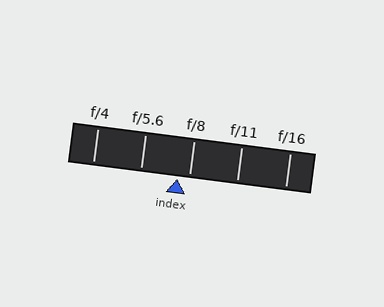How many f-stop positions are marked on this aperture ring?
There are 5 f-stop positions marked.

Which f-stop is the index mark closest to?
The index mark is closest to f/8.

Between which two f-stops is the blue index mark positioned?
The index mark is between f/5.6 and f/8.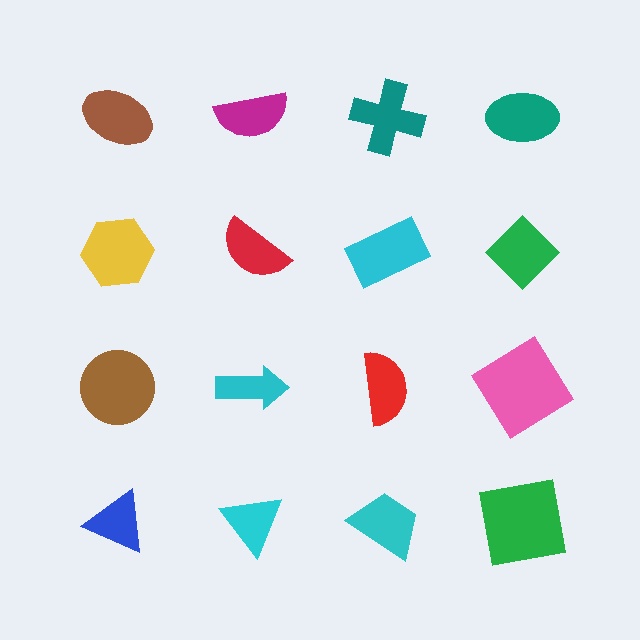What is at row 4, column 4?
A green square.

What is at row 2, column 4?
A green diamond.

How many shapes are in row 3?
4 shapes.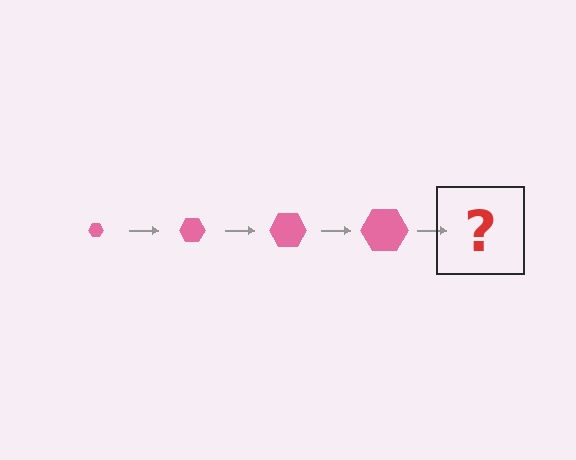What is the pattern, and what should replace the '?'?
The pattern is that the hexagon gets progressively larger each step. The '?' should be a pink hexagon, larger than the previous one.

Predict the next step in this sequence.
The next step is a pink hexagon, larger than the previous one.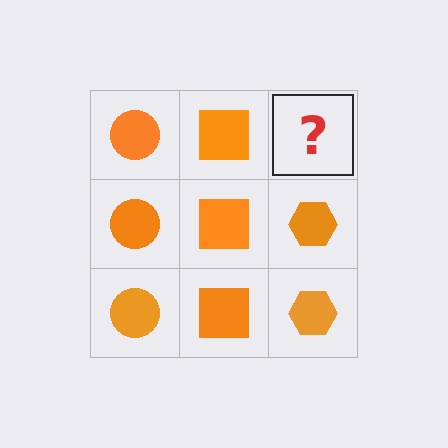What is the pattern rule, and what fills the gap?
The rule is that each column has a consistent shape. The gap should be filled with an orange hexagon.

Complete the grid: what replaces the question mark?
The question mark should be replaced with an orange hexagon.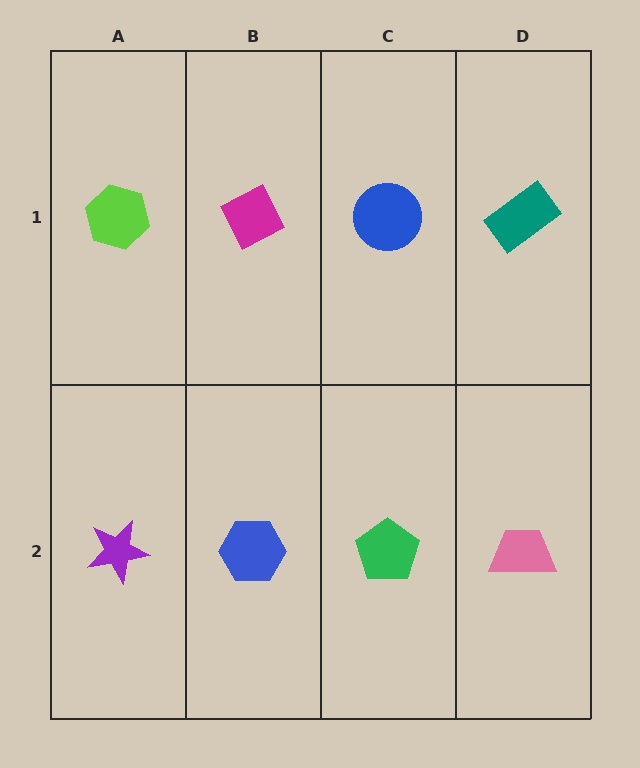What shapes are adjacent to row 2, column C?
A blue circle (row 1, column C), a blue hexagon (row 2, column B), a pink trapezoid (row 2, column D).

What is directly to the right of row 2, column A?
A blue hexagon.